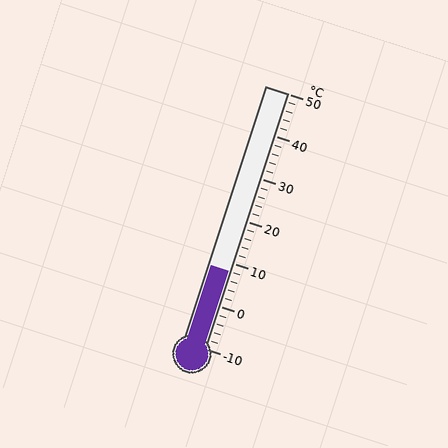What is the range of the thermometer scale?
The thermometer scale ranges from -10°C to 50°C.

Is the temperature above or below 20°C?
The temperature is below 20°C.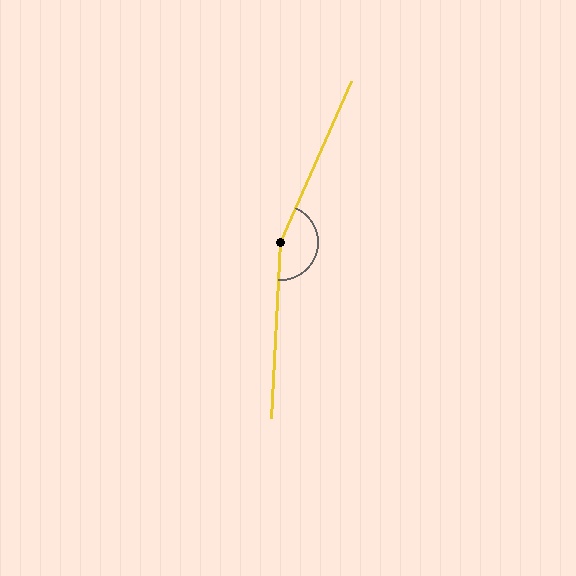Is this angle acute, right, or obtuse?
It is obtuse.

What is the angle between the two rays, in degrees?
Approximately 159 degrees.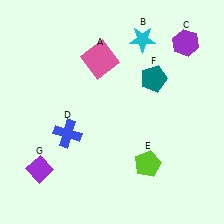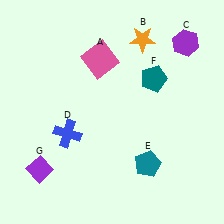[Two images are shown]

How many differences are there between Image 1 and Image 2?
There are 2 differences between the two images.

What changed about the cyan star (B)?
In Image 1, B is cyan. In Image 2, it changed to orange.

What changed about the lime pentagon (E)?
In Image 1, E is lime. In Image 2, it changed to teal.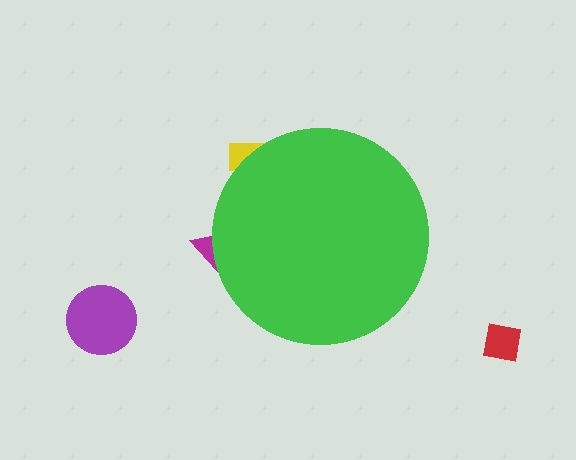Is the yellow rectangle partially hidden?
Yes, the yellow rectangle is partially hidden behind the green circle.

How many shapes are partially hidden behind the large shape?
2 shapes are partially hidden.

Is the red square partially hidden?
No, the red square is fully visible.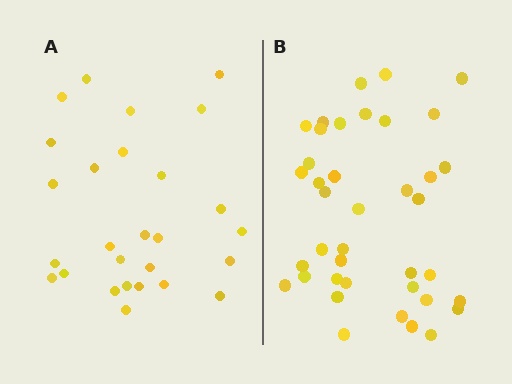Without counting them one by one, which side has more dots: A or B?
Region B (the right region) has more dots.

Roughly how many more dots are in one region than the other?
Region B has roughly 12 or so more dots than region A.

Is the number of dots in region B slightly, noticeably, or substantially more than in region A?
Region B has noticeably more, but not dramatically so. The ratio is roughly 1.4 to 1.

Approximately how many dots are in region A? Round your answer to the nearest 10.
About 30 dots. (The exact count is 27, which rounds to 30.)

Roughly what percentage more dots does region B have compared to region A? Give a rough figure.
About 45% more.